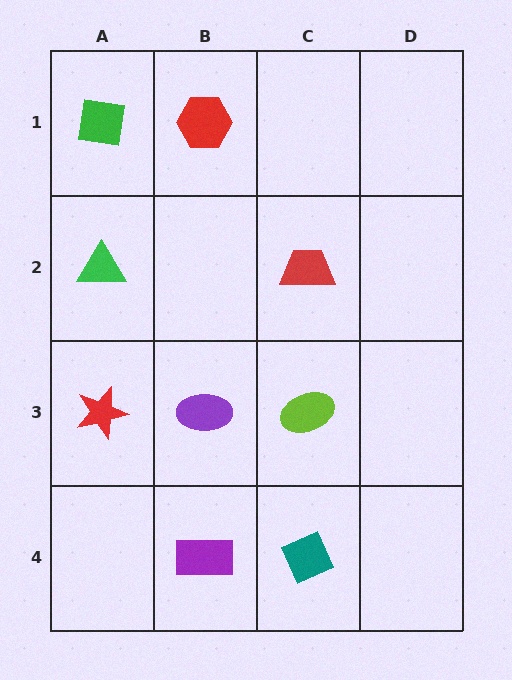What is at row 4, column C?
A teal diamond.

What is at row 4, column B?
A purple rectangle.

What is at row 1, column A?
A green square.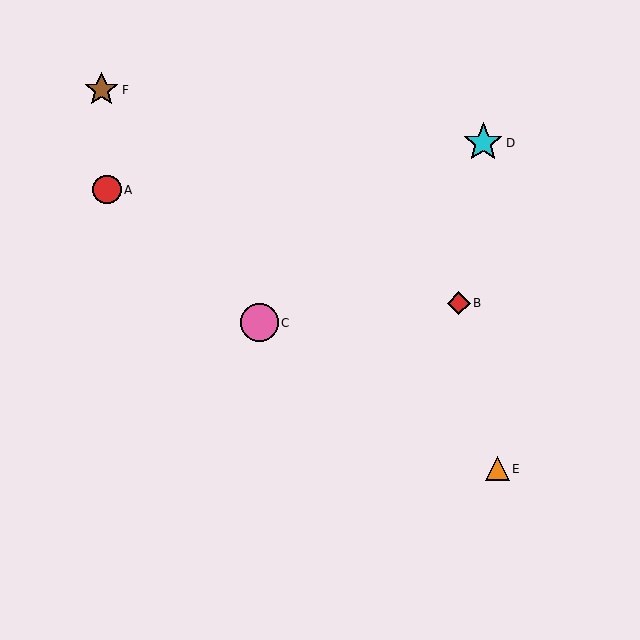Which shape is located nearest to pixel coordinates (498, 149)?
The cyan star (labeled D) at (483, 143) is nearest to that location.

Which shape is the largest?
The cyan star (labeled D) is the largest.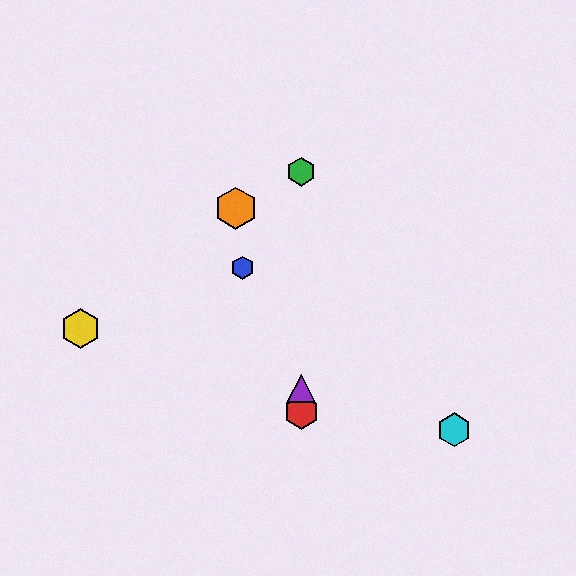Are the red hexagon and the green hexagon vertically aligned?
Yes, both are at x≈301.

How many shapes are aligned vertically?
3 shapes (the red hexagon, the green hexagon, the purple triangle) are aligned vertically.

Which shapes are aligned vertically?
The red hexagon, the green hexagon, the purple triangle are aligned vertically.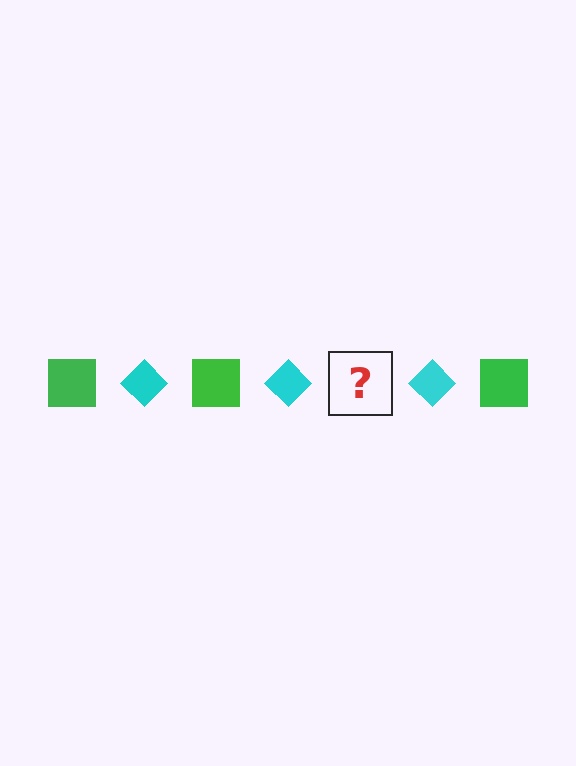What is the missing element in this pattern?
The missing element is a green square.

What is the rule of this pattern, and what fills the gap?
The rule is that the pattern alternates between green square and cyan diamond. The gap should be filled with a green square.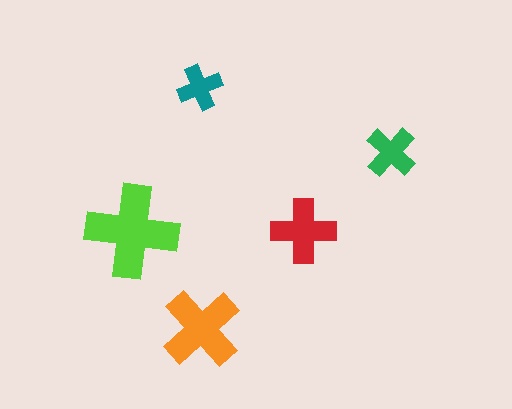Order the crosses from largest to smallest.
the lime one, the orange one, the red one, the green one, the teal one.